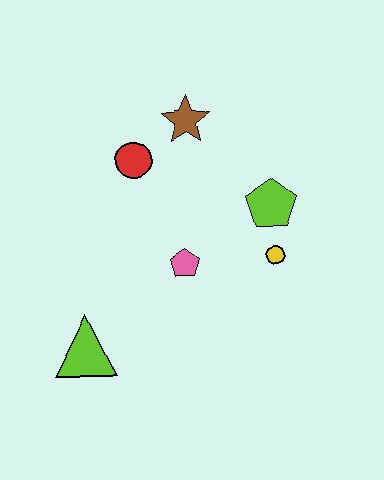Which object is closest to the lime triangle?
The pink pentagon is closest to the lime triangle.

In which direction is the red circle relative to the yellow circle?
The red circle is to the left of the yellow circle.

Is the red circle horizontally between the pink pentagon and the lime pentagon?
No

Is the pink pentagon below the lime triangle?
No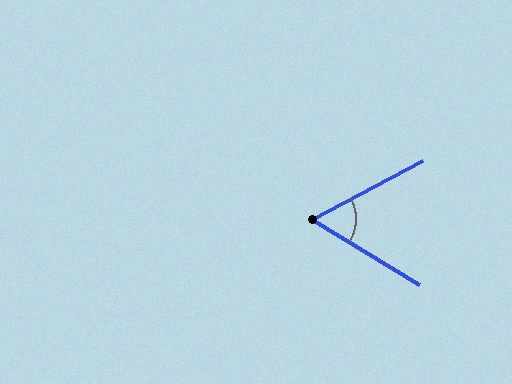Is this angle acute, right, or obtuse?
It is acute.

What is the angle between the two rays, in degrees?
Approximately 59 degrees.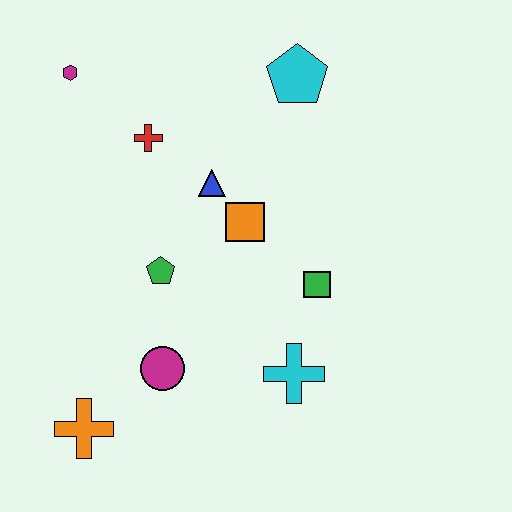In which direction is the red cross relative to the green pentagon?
The red cross is above the green pentagon.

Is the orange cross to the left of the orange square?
Yes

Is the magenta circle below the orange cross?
No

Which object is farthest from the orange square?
The orange cross is farthest from the orange square.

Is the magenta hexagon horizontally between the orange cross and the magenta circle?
No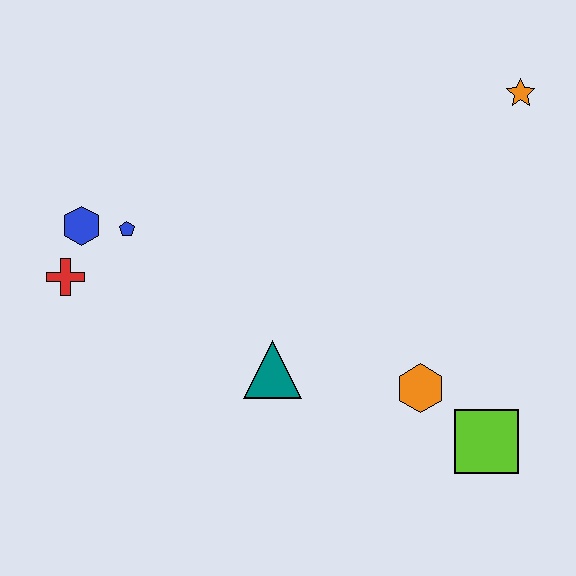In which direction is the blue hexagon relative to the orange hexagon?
The blue hexagon is to the left of the orange hexagon.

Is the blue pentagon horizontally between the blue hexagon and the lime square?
Yes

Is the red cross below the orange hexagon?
No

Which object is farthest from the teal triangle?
The orange star is farthest from the teal triangle.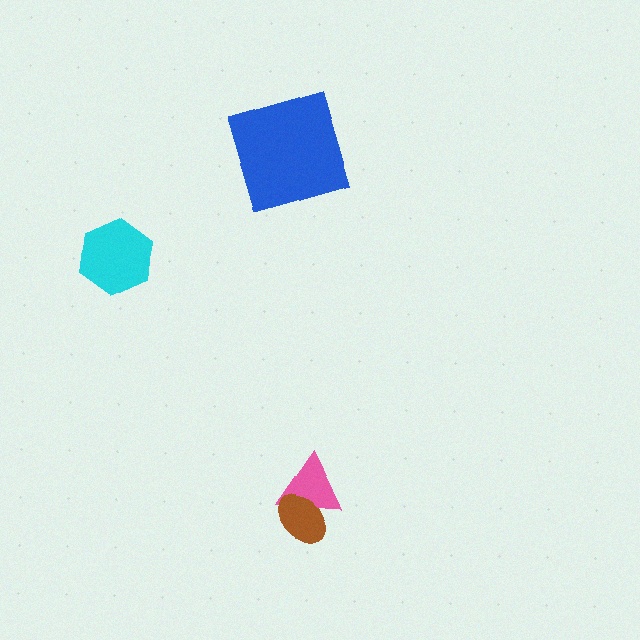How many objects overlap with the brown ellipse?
1 object overlaps with the brown ellipse.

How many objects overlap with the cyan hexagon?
0 objects overlap with the cyan hexagon.